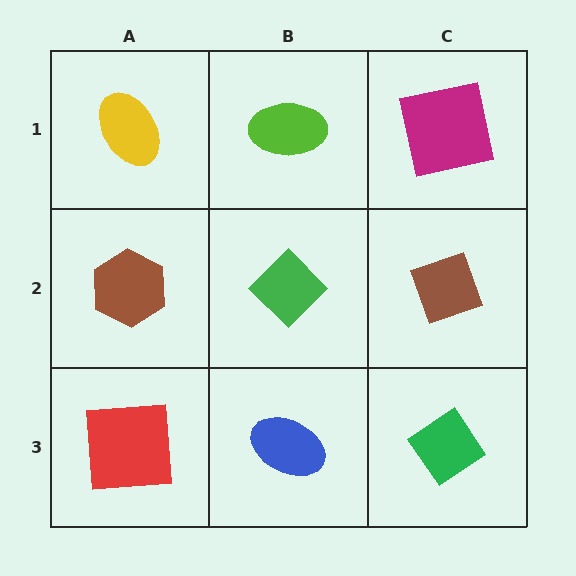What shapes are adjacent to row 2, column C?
A magenta square (row 1, column C), a green diamond (row 3, column C), a green diamond (row 2, column B).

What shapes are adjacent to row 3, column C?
A brown diamond (row 2, column C), a blue ellipse (row 3, column B).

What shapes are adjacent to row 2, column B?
A lime ellipse (row 1, column B), a blue ellipse (row 3, column B), a brown hexagon (row 2, column A), a brown diamond (row 2, column C).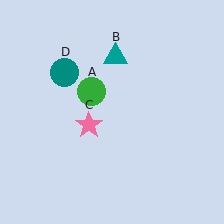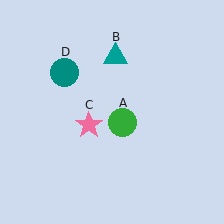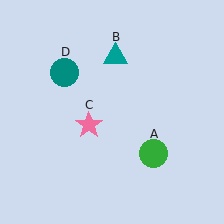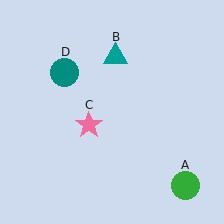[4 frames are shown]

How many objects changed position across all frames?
1 object changed position: green circle (object A).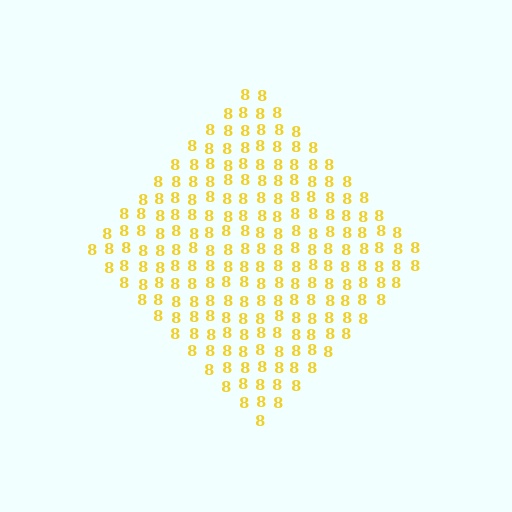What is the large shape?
The large shape is a diamond.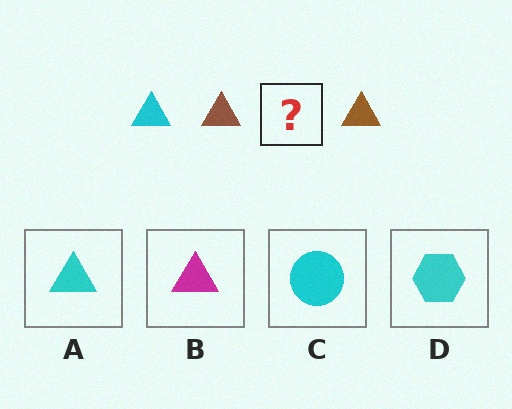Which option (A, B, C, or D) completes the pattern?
A.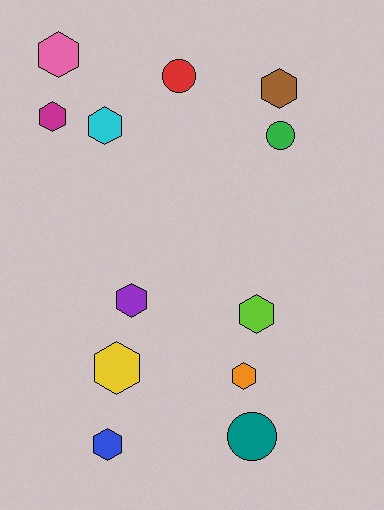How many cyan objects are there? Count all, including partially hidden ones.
There is 1 cyan object.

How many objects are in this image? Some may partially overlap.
There are 12 objects.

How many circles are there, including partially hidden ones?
There are 3 circles.